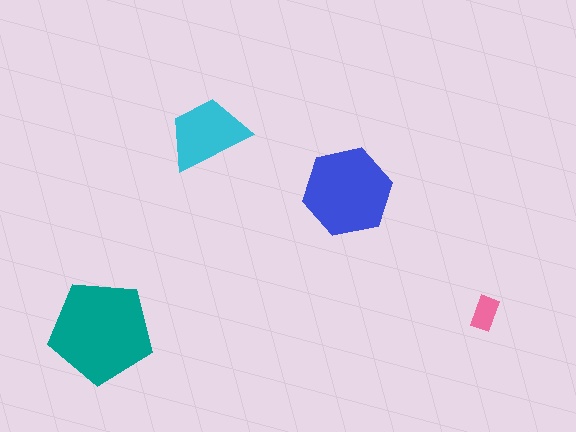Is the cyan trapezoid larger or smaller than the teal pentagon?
Smaller.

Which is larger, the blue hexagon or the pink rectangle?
The blue hexagon.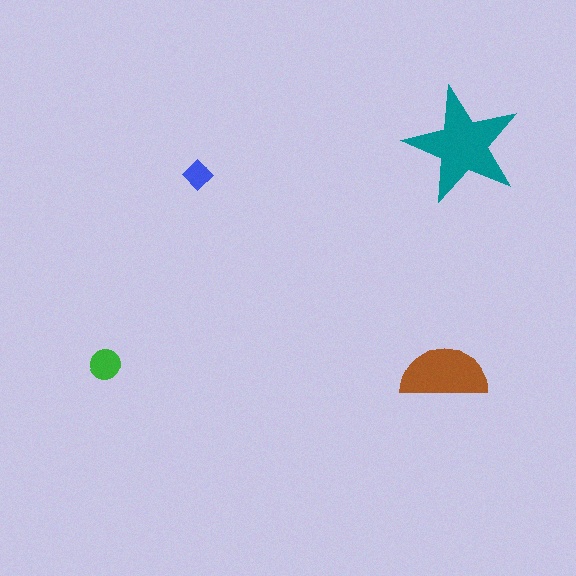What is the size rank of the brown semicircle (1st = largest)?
2nd.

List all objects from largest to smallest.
The teal star, the brown semicircle, the green circle, the blue diamond.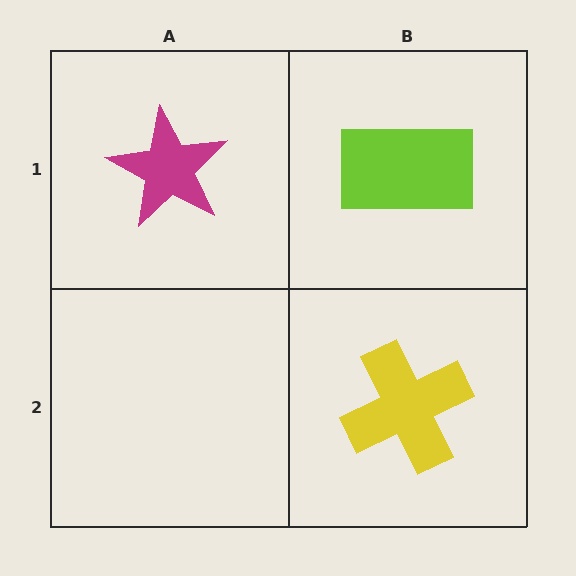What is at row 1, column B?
A lime rectangle.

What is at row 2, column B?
A yellow cross.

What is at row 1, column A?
A magenta star.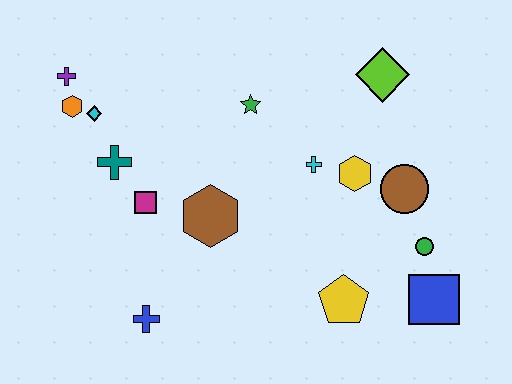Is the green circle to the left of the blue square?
Yes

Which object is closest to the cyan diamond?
The orange hexagon is closest to the cyan diamond.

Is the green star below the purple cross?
Yes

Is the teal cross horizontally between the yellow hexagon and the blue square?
No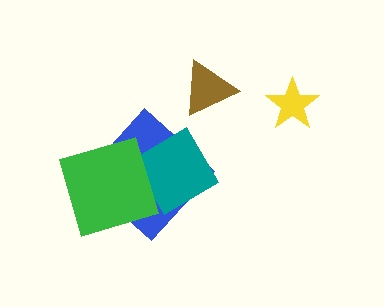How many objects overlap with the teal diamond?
2 objects overlap with the teal diamond.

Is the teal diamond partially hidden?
Yes, it is partially covered by another shape.